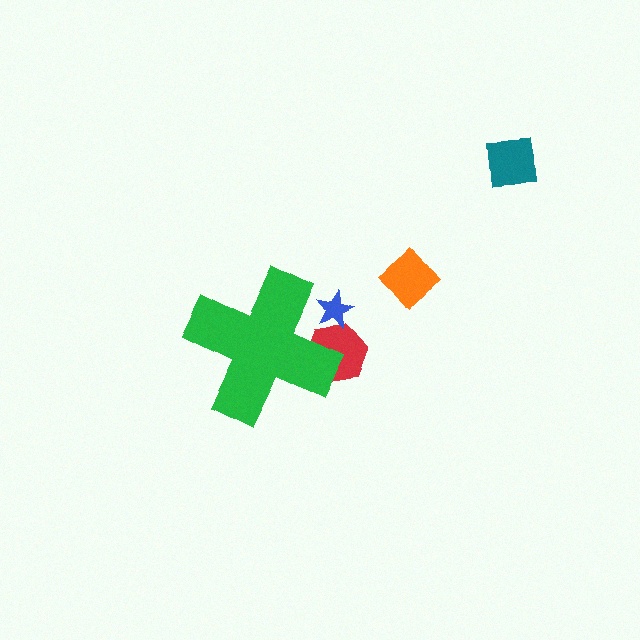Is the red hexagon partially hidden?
Yes, the red hexagon is partially hidden behind the green cross.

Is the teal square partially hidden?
No, the teal square is fully visible.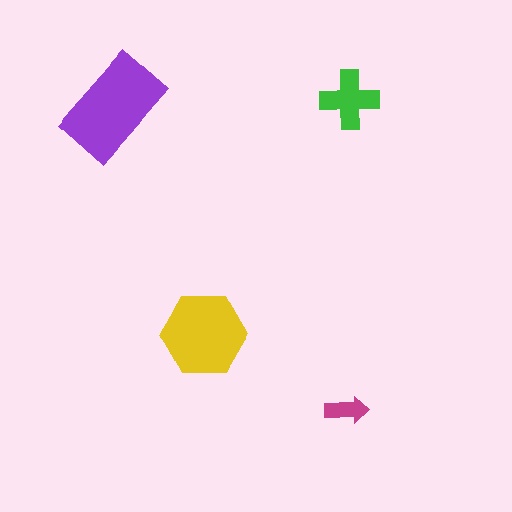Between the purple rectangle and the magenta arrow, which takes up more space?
The purple rectangle.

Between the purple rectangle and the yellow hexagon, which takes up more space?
The purple rectangle.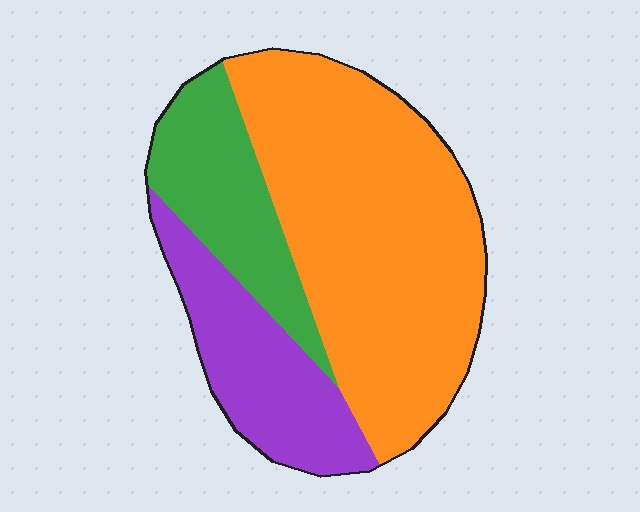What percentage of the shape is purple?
Purple covers about 20% of the shape.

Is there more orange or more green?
Orange.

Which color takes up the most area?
Orange, at roughly 60%.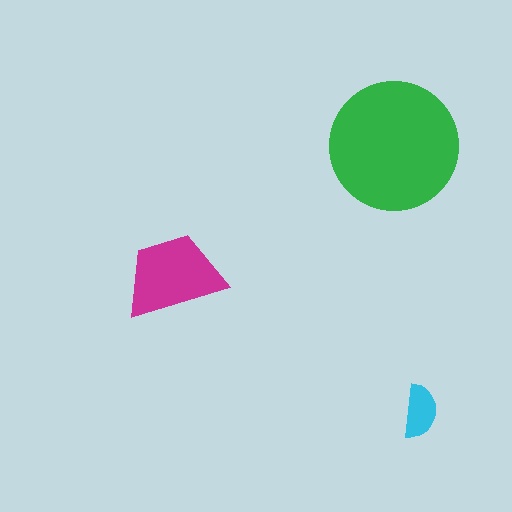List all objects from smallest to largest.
The cyan semicircle, the magenta trapezoid, the green circle.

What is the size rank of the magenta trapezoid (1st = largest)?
2nd.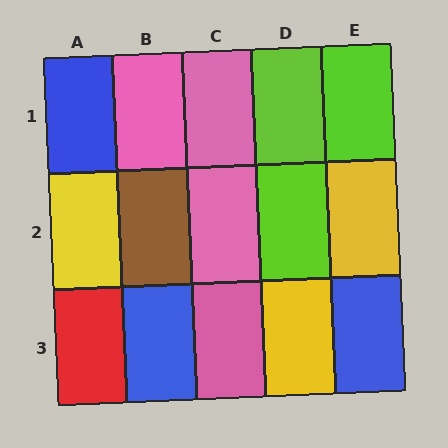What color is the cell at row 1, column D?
Lime.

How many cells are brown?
1 cell is brown.